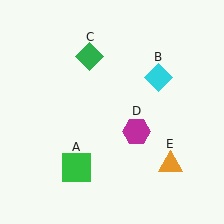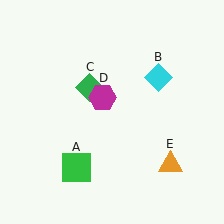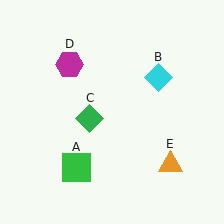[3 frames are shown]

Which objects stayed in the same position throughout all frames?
Green square (object A) and cyan diamond (object B) and orange triangle (object E) remained stationary.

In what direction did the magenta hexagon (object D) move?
The magenta hexagon (object D) moved up and to the left.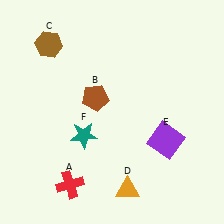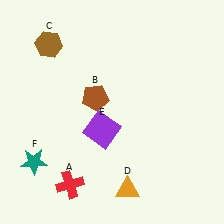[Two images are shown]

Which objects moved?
The objects that moved are: the purple square (E), the teal star (F).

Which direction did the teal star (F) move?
The teal star (F) moved left.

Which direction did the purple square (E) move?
The purple square (E) moved left.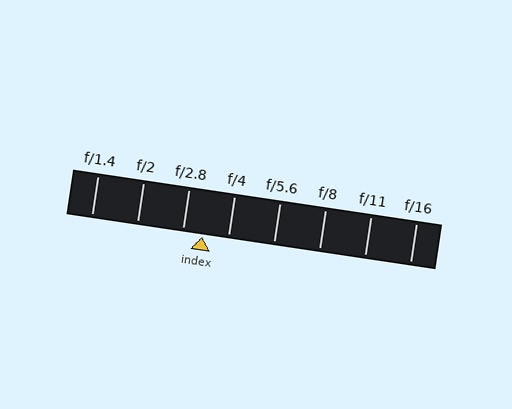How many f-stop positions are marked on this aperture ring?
There are 8 f-stop positions marked.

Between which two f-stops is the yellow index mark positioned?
The index mark is between f/2.8 and f/4.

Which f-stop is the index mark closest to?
The index mark is closest to f/2.8.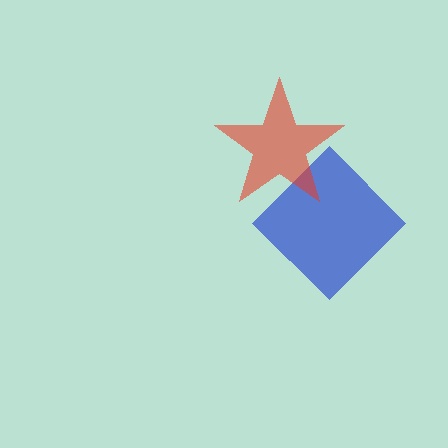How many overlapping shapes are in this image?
There are 2 overlapping shapes in the image.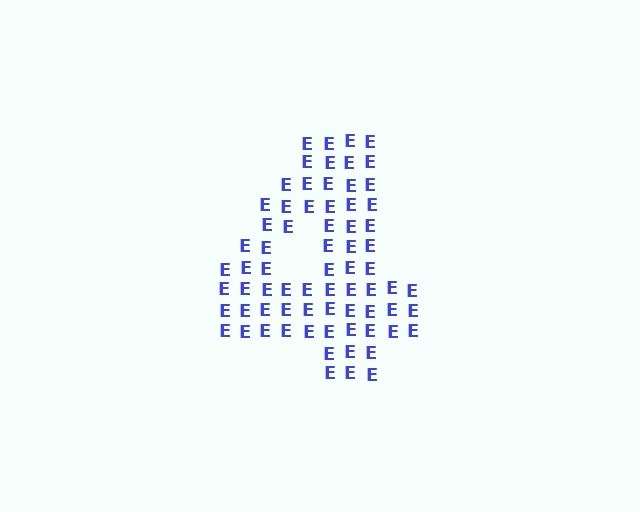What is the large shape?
The large shape is the digit 4.